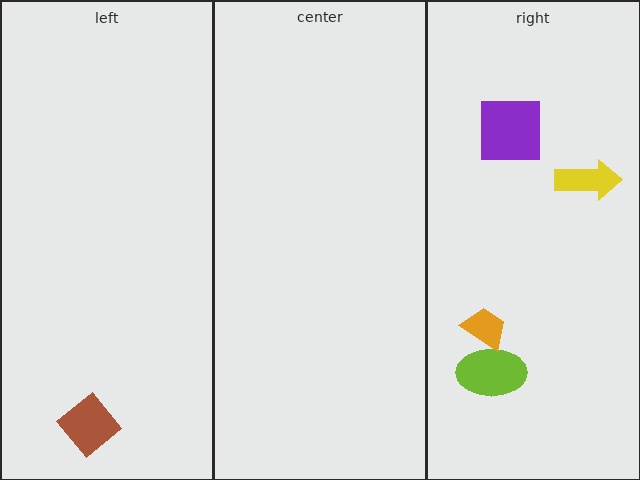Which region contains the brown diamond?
The left region.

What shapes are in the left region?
The brown diamond.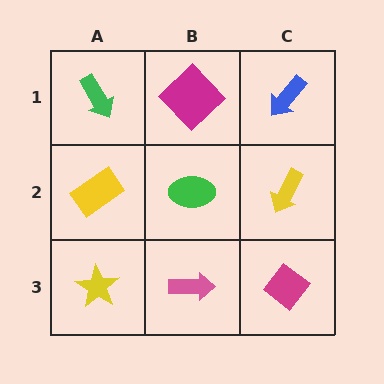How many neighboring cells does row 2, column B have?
4.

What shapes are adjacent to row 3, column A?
A yellow rectangle (row 2, column A), a pink arrow (row 3, column B).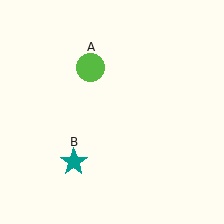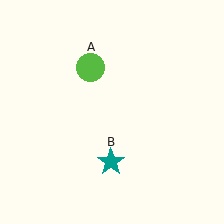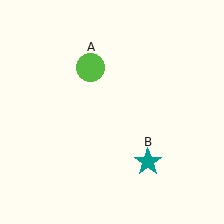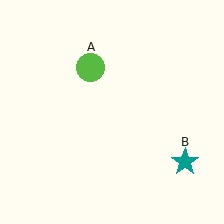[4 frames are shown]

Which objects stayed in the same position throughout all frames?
Lime circle (object A) remained stationary.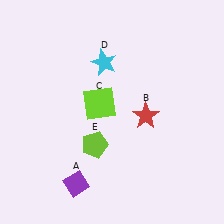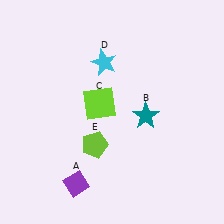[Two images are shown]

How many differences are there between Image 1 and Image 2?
There is 1 difference between the two images.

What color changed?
The star (B) changed from red in Image 1 to teal in Image 2.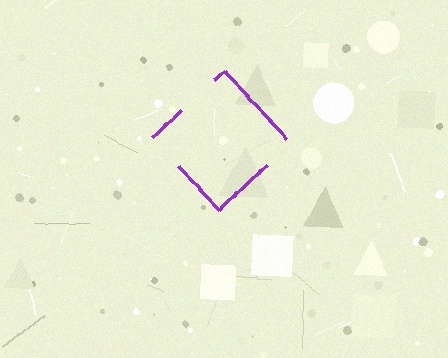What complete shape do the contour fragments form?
The contour fragments form a diamond.